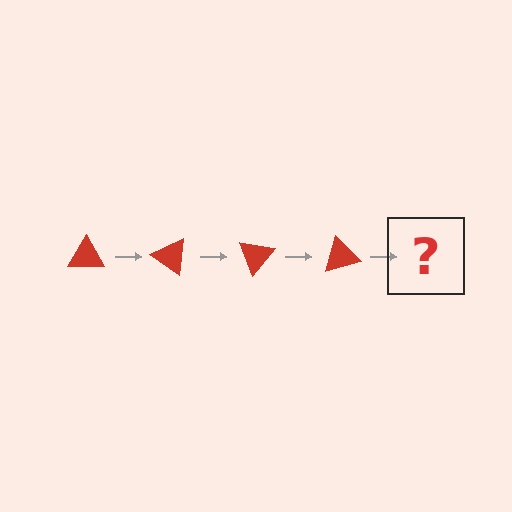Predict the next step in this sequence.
The next step is a red triangle rotated 140 degrees.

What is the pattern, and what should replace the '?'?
The pattern is that the triangle rotates 35 degrees each step. The '?' should be a red triangle rotated 140 degrees.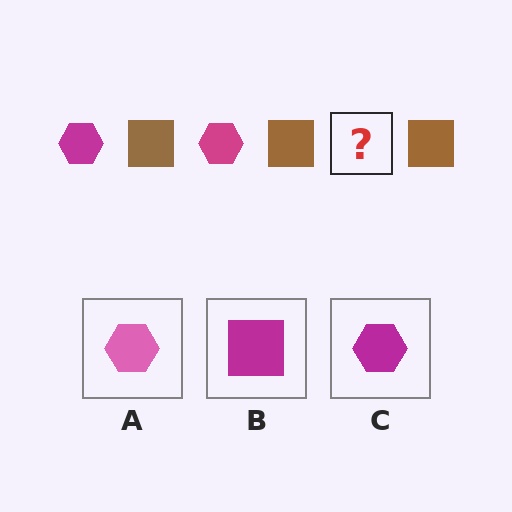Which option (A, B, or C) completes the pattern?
C.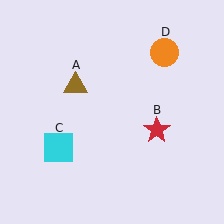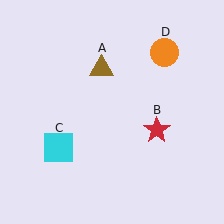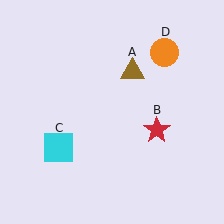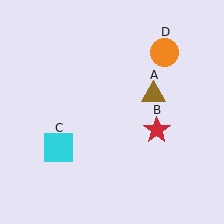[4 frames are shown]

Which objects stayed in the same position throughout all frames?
Red star (object B) and cyan square (object C) and orange circle (object D) remained stationary.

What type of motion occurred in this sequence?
The brown triangle (object A) rotated clockwise around the center of the scene.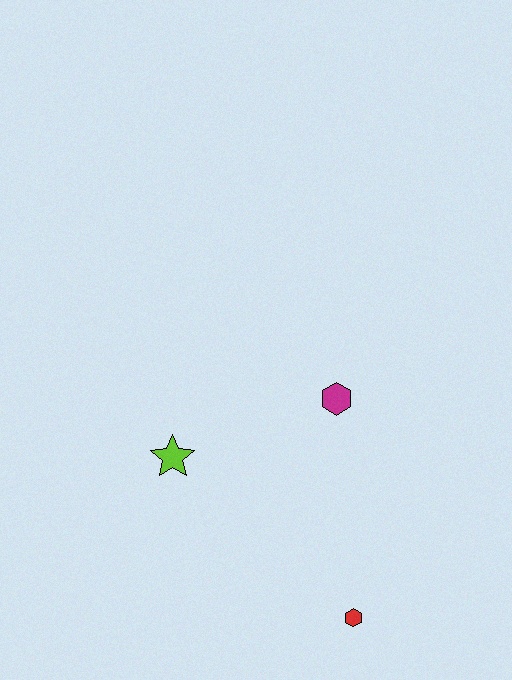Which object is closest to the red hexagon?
The magenta hexagon is closest to the red hexagon.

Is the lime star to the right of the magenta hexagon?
No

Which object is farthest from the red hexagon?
The lime star is farthest from the red hexagon.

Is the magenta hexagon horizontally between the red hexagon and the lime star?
Yes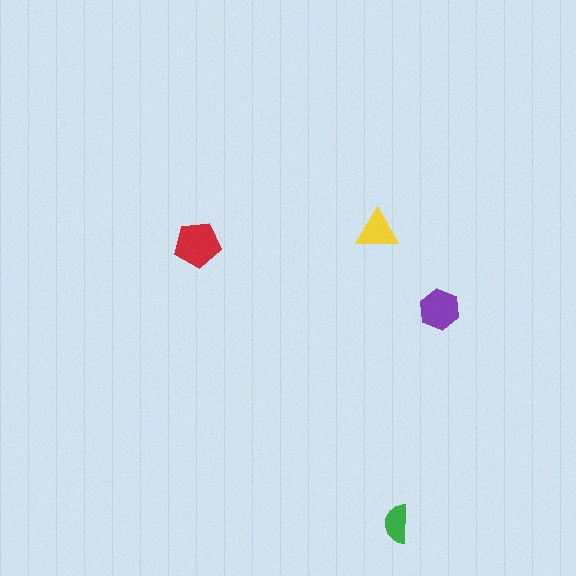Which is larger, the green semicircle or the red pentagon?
The red pentagon.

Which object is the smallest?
The green semicircle.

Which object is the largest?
The red pentagon.